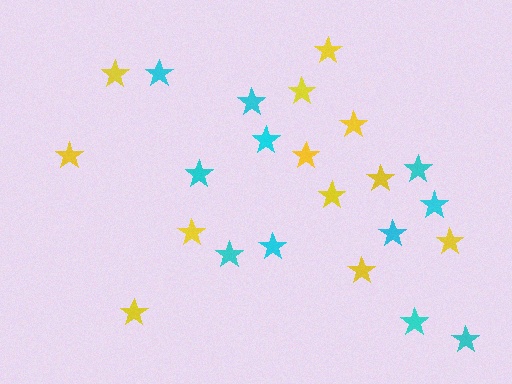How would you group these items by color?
There are 2 groups: one group of cyan stars (11) and one group of yellow stars (12).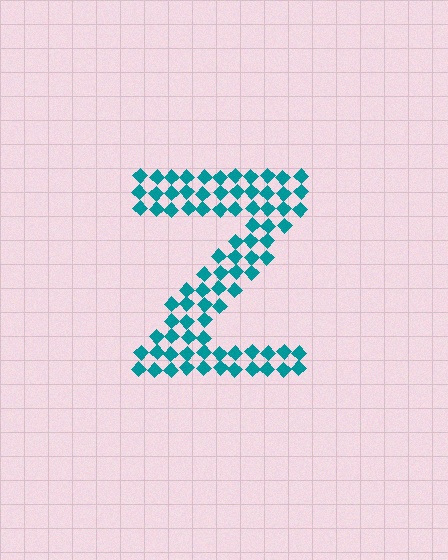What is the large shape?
The large shape is the letter Z.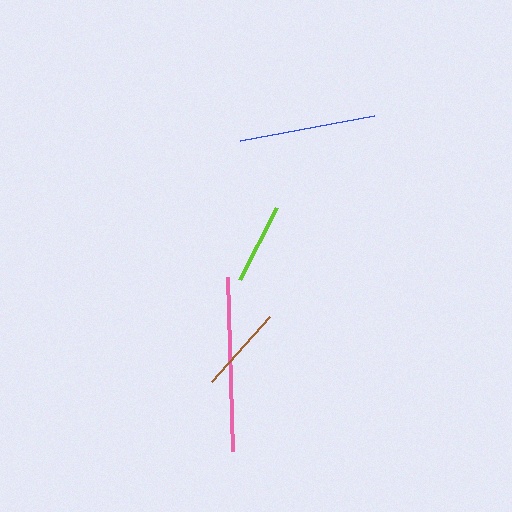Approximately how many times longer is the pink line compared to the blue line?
The pink line is approximately 1.3 times the length of the blue line.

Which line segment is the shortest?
The lime line is the shortest at approximately 80 pixels.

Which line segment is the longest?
The pink line is the longest at approximately 175 pixels.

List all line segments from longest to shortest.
From longest to shortest: pink, blue, brown, lime.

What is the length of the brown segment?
The brown segment is approximately 87 pixels long.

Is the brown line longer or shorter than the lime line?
The brown line is longer than the lime line.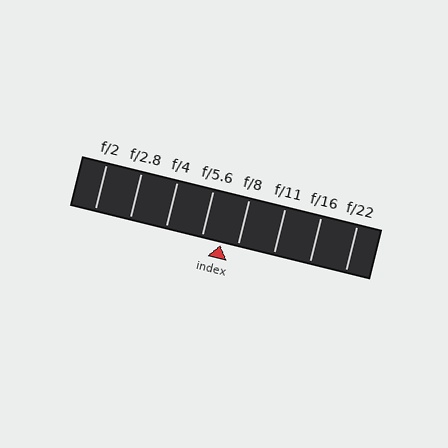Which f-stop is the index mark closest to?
The index mark is closest to f/8.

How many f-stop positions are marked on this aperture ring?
There are 8 f-stop positions marked.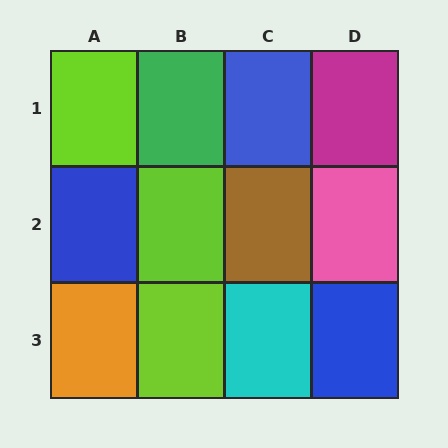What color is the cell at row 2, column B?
Lime.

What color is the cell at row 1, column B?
Green.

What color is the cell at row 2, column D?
Pink.